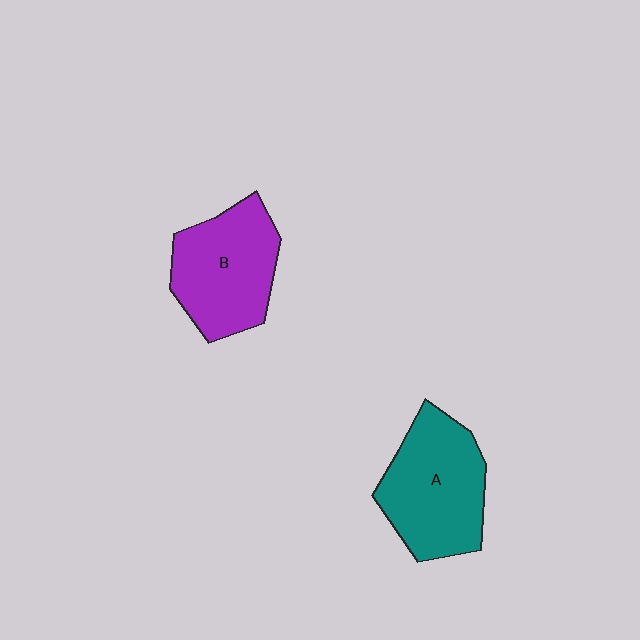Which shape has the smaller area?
Shape B (purple).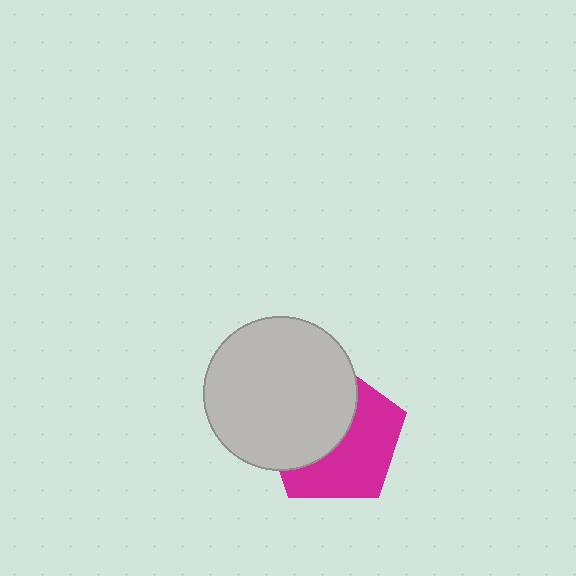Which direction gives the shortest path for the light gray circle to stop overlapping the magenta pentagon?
Moving toward the upper-left gives the shortest separation.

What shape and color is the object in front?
The object in front is a light gray circle.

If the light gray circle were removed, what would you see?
You would see the complete magenta pentagon.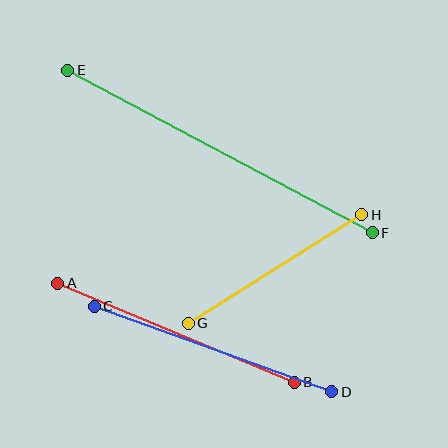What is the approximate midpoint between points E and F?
The midpoint is at approximately (220, 152) pixels.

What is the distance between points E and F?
The distance is approximately 345 pixels.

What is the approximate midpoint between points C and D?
The midpoint is at approximately (213, 349) pixels.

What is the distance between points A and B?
The distance is approximately 257 pixels.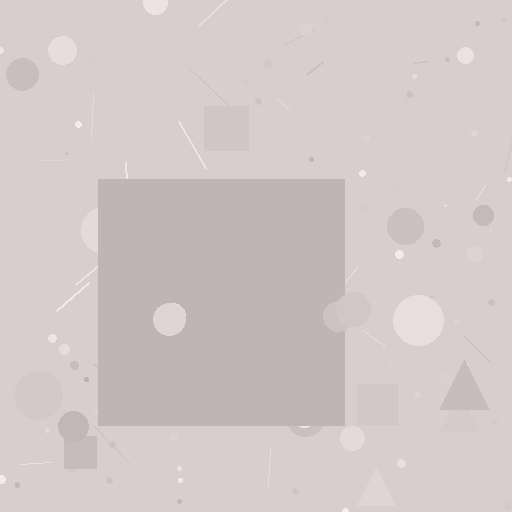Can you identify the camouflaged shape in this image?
The camouflaged shape is a square.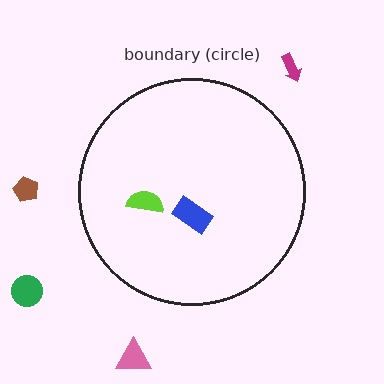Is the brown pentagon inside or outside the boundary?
Outside.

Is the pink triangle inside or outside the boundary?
Outside.